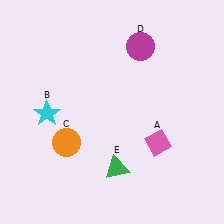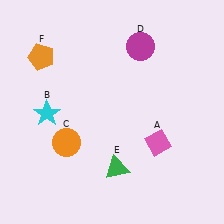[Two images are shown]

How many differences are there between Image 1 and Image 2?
There is 1 difference between the two images.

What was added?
An orange pentagon (F) was added in Image 2.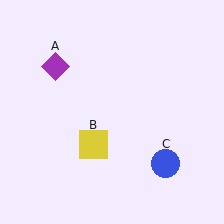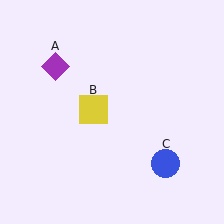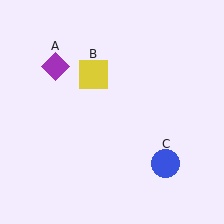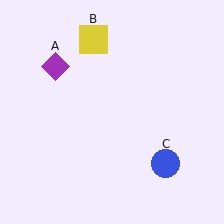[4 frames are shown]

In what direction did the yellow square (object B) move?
The yellow square (object B) moved up.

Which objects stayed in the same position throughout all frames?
Purple diamond (object A) and blue circle (object C) remained stationary.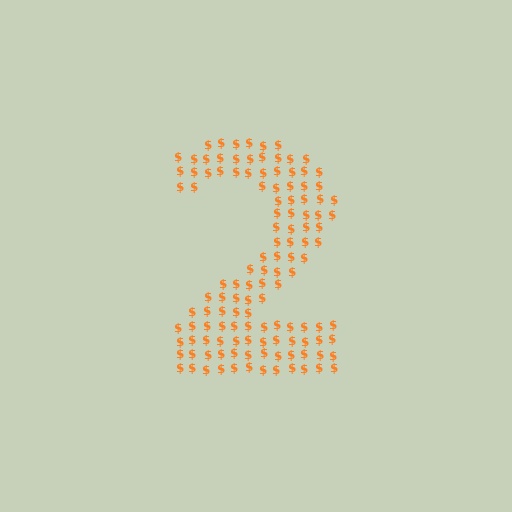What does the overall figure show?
The overall figure shows the digit 2.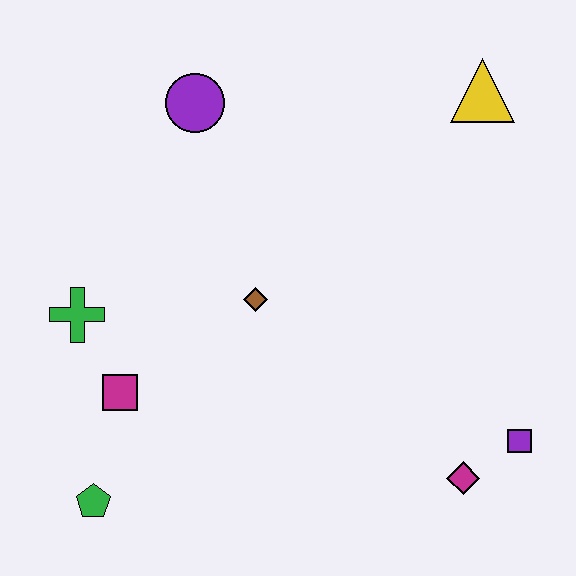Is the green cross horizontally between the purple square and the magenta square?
No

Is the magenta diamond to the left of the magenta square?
No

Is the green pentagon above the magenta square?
No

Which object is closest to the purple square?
The magenta diamond is closest to the purple square.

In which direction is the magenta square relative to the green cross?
The magenta square is below the green cross.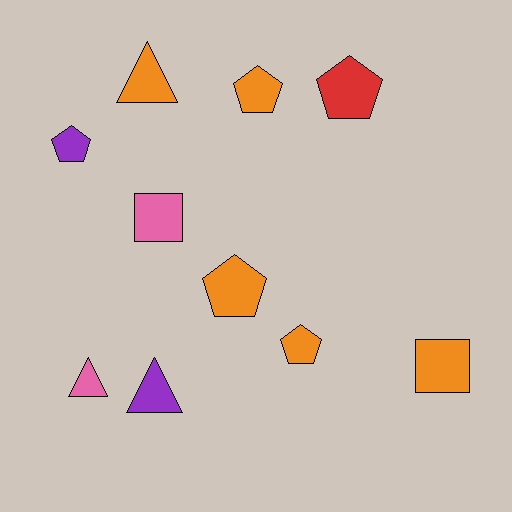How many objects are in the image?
There are 10 objects.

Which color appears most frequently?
Orange, with 5 objects.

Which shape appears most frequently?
Pentagon, with 5 objects.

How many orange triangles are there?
There is 1 orange triangle.